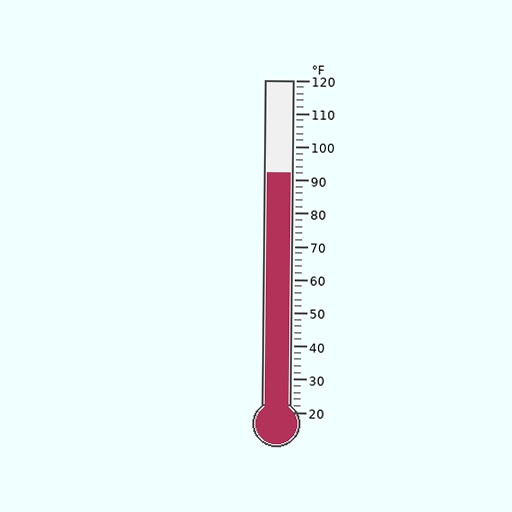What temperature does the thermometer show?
The thermometer shows approximately 92°F.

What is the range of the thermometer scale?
The thermometer scale ranges from 20°F to 120°F.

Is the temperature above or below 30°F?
The temperature is above 30°F.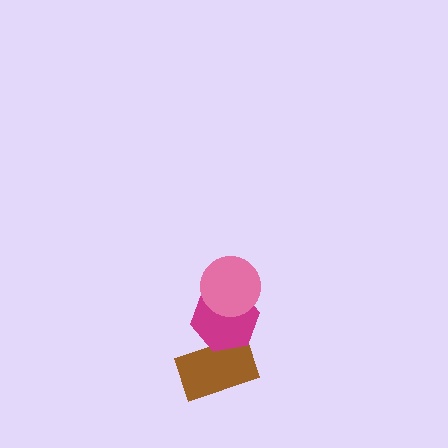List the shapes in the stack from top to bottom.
From top to bottom: the pink circle, the magenta hexagon, the brown rectangle.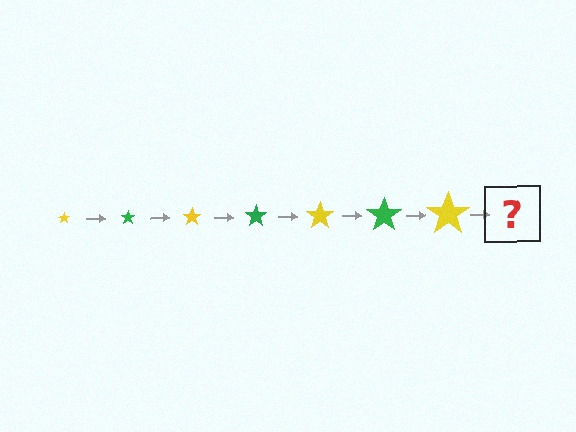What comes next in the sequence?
The next element should be a green star, larger than the previous one.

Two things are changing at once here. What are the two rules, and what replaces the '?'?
The two rules are that the star grows larger each step and the color cycles through yellow and green. The '?' should be a green star, larger than the previous one.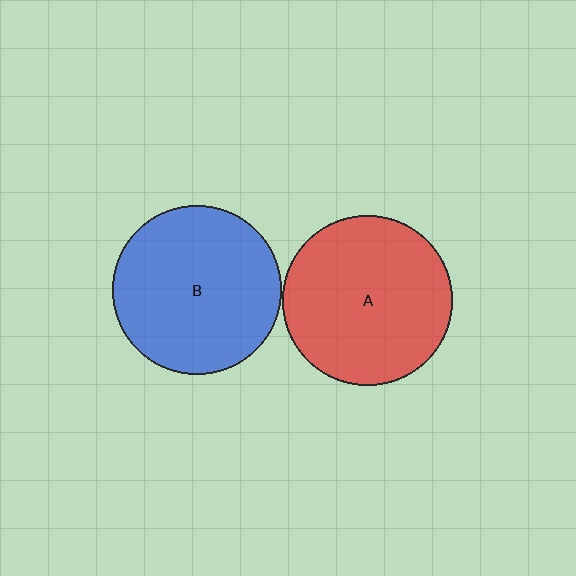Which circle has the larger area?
Circle A (red).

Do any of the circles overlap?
No, none of the circles overlap.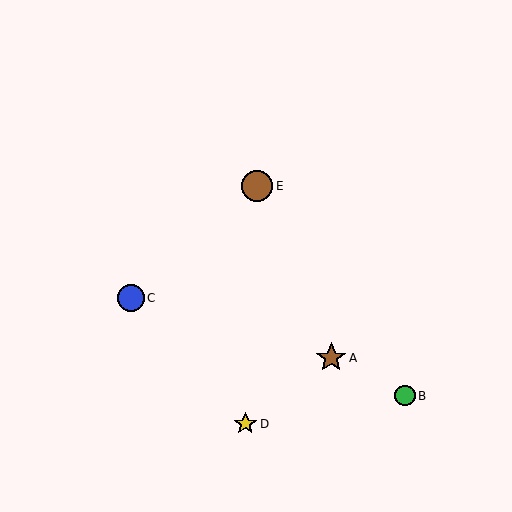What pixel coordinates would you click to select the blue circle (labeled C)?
Click at (131, 298) to select the blue circle C.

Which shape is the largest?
The brown circle (labeled E) is the largest.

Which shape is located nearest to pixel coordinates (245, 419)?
The yellow star (labeled D) at (245, 424) is nearest to that location.